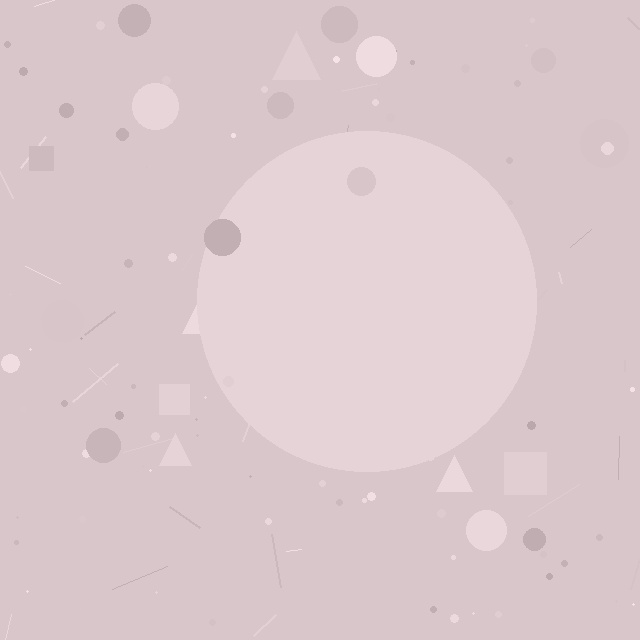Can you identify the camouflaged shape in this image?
The camouflaged shape is a circle.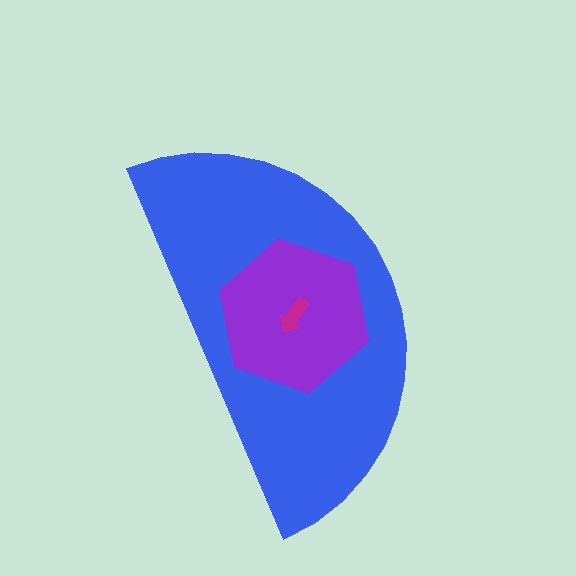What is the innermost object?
The magenta arrow.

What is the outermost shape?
The blue semicircle.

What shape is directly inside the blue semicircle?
The purple hexagon.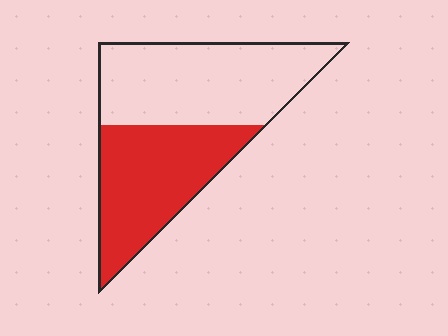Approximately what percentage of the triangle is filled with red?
Approximately 45%.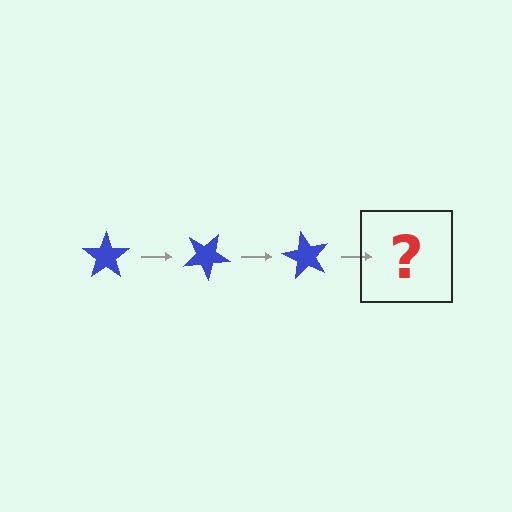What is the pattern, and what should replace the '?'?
The pattern is that the star rotates 30 degrees each step. The '?' should be a blue star rotated 90 degrees.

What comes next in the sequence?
The next element should be a blue star rotated 90 degrees.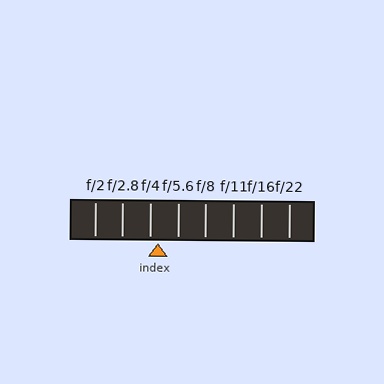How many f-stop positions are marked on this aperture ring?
There are 8 f-stop positions marked.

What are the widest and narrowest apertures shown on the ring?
The widest aperture shown is f/2 and the narrowest is f/22.